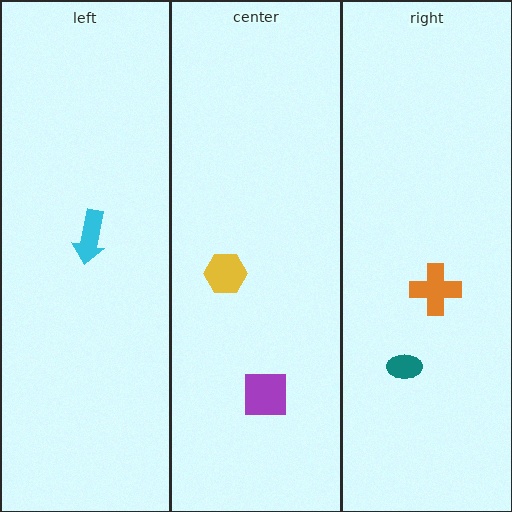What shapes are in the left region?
The cyan arrow.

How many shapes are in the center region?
2.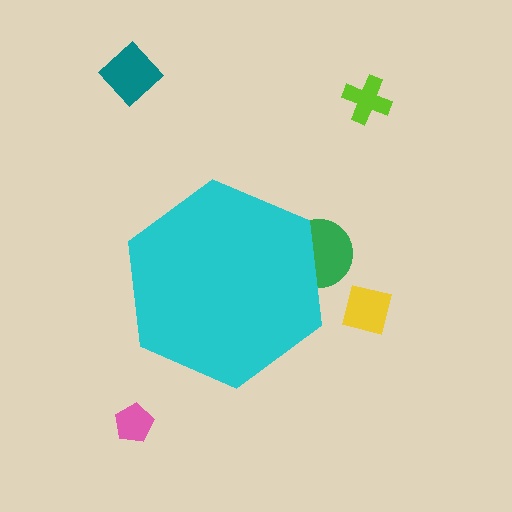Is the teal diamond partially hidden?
No, the teal diamond is fully visible.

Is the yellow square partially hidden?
No, the yellow square is fully visible.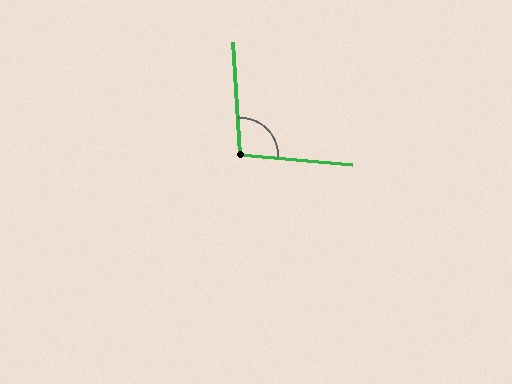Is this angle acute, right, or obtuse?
It is obtuse.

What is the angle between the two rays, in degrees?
Approximately 99 degrees.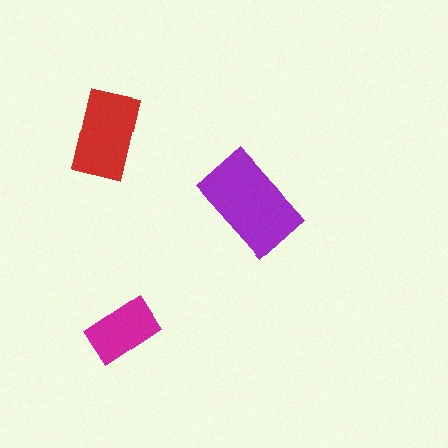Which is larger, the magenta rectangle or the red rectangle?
The red one.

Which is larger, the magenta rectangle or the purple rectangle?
The purple one.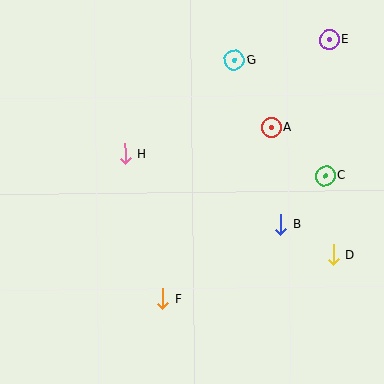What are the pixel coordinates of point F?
Point F is at (163, 299).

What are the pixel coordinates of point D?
Point D is at (333, 255).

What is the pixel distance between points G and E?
The distance between G and E is 97 pixels.